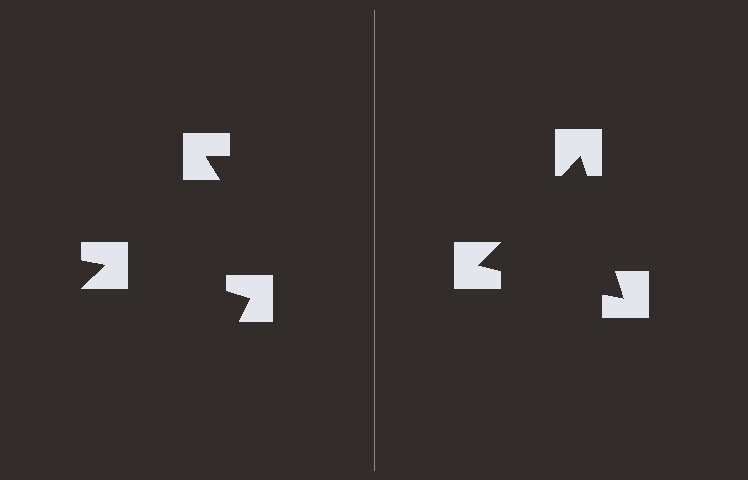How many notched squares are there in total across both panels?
6 — 3 on each side.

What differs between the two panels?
The notched squares are positioned identically on both sides; only the wedge orientations differ. On the right they align to a triangle; on the left they are misaligned.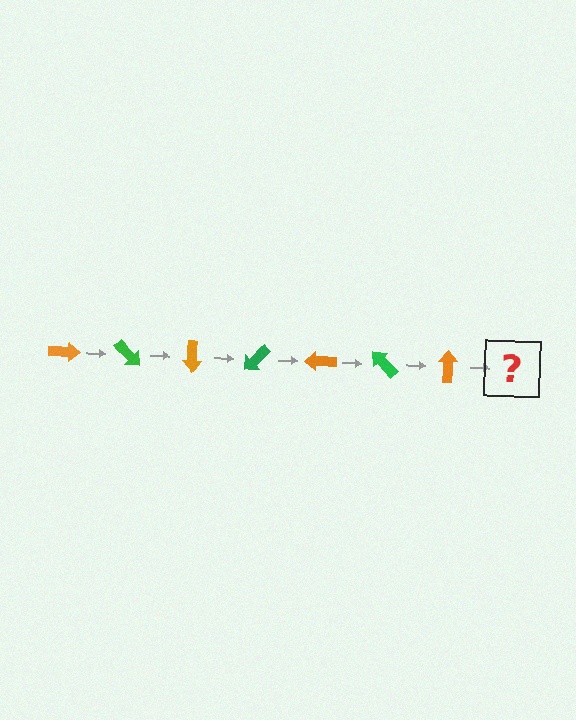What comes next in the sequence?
The next element should be a green arrow, rotated 315 degrees from the start.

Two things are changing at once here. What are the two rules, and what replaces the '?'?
The two rules are that it rotates 45 degrees each step and the color cycles through orange and green. The '?' should be a green arrow, rotated 315 degrees from the start.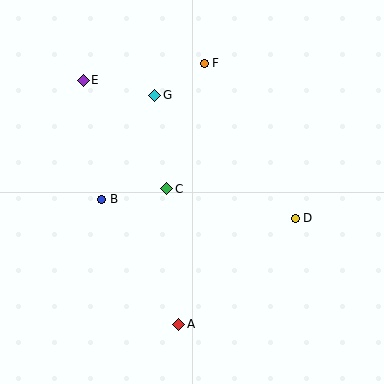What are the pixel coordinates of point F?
Point F is at (204, 63).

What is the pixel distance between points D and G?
The distance between D and G is 186 pixels.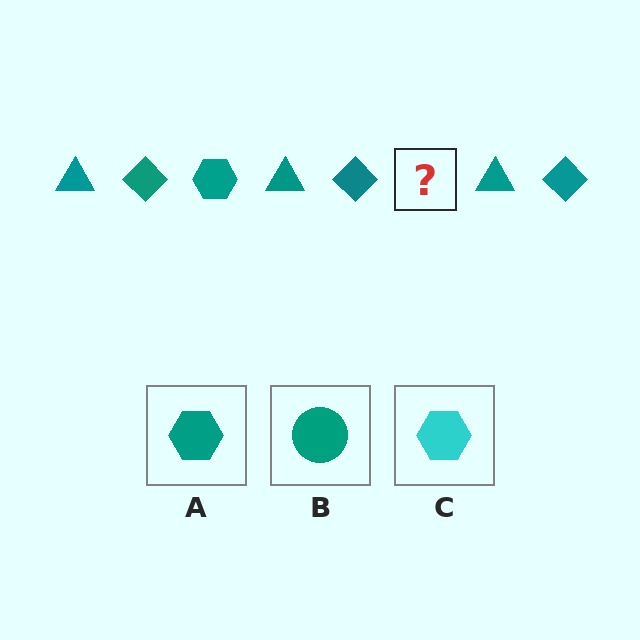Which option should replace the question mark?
Option A.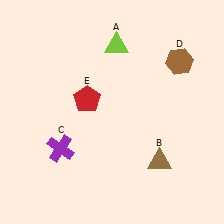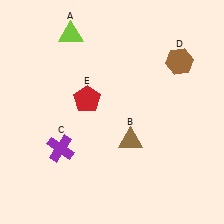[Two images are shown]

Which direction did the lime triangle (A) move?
The lime triangle (A) moved left.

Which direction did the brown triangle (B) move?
The brown triangle (B) moved left.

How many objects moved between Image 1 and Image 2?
2 objects moved between the two images.